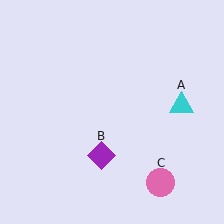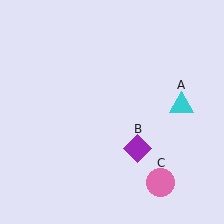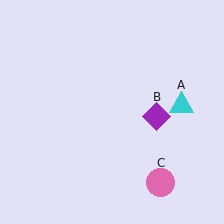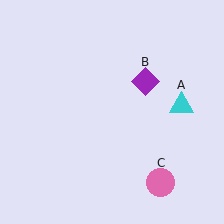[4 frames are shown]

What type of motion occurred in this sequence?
The purple diamond (object B) rotated counterclockwise around the center of the scene.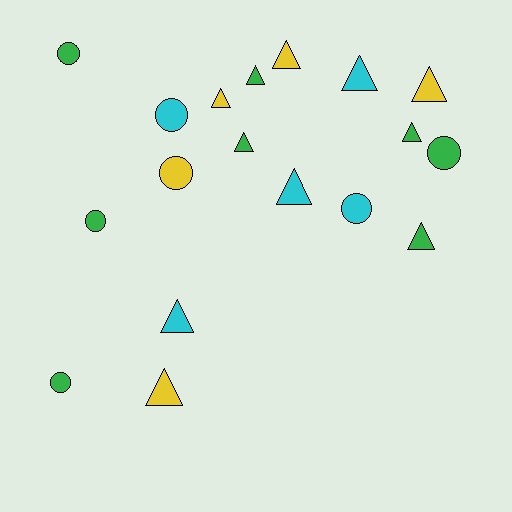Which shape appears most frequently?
Triangle, with 11 objects.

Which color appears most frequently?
Green, with 8 objects.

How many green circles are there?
There are 4 green circles.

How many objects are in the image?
There are 18 objects.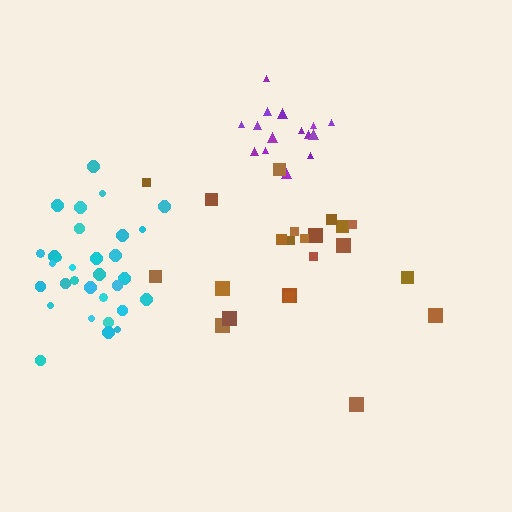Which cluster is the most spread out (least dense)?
Brown.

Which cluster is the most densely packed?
Purple.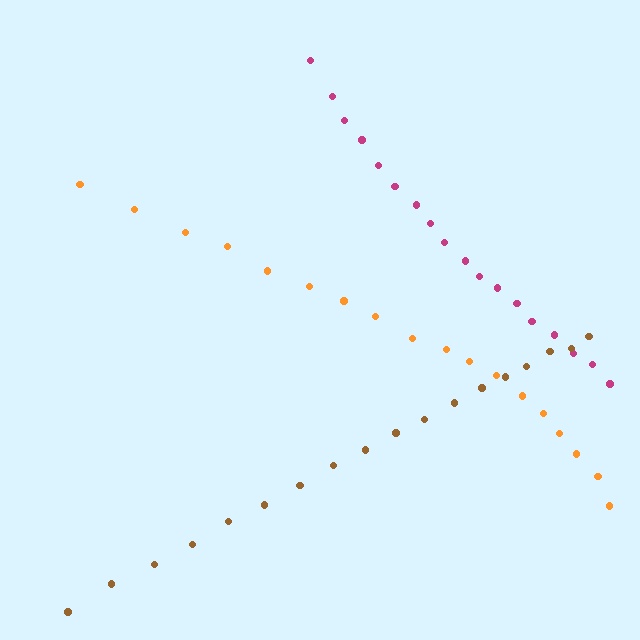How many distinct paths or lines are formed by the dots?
There are 3 distinct paths.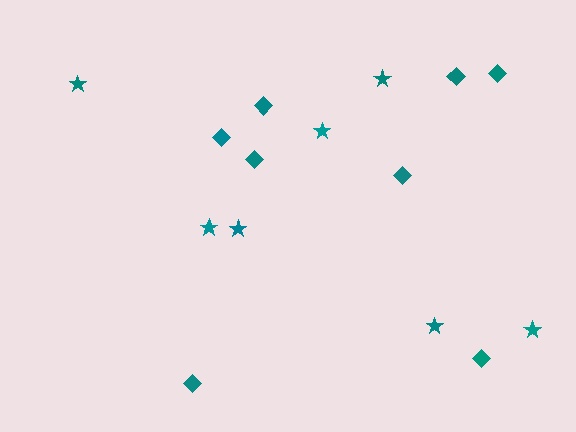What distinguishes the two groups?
There are 2 groups: one group of diamonds (8) and one group of stars (7).